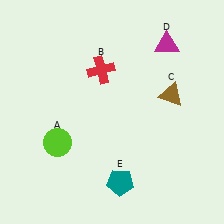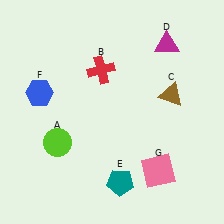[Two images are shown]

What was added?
A blue hexagon (F), a pink square (G) were added in Image 2.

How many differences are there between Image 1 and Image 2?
There are 2 differences between the two images.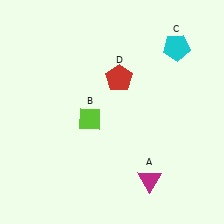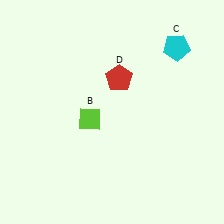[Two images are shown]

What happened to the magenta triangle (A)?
The magenta triangle (A) was removed in Image 2. It was in the bottom-right area of Image 1.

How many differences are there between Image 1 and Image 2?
There is 1 difference between the two images.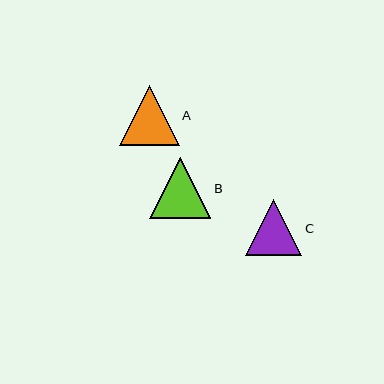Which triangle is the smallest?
Triangle C is the smallest with a size of approximately 56 pixels.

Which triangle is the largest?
Triangle B is the largest with a size of approximately 61 pixels.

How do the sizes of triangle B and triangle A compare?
Triangle B and triangle A are approximately the same size.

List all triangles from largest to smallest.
From largest to smallest: B, A, C.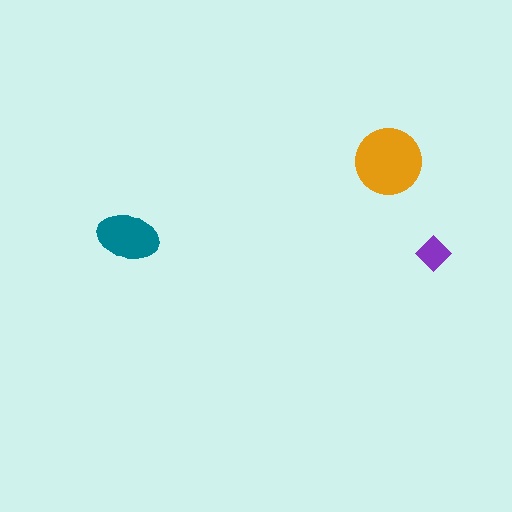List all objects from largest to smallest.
The orange circle, the teal ellipse, the purple diamond.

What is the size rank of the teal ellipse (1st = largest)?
2nd.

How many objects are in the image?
There are 3 objects in the image.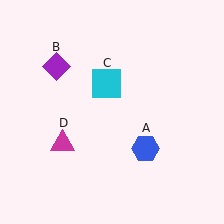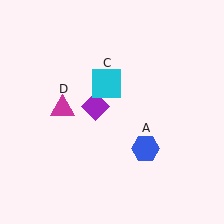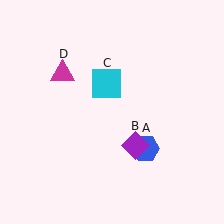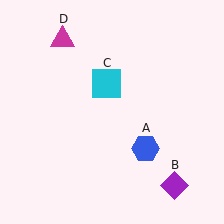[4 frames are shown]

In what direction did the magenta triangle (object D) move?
The magenta triangle (object D) moved up.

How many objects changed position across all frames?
2 objects changed position: purple diamond (object B), magenta triangle (object D).